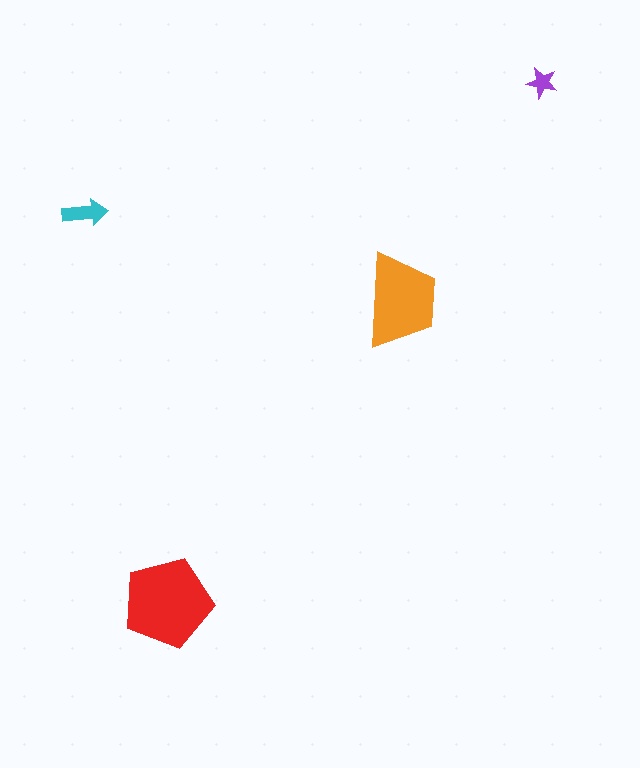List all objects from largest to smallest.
The red pentagon, the orange trapezoid, the cyan arrow, the purple star.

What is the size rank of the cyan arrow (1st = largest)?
3rd.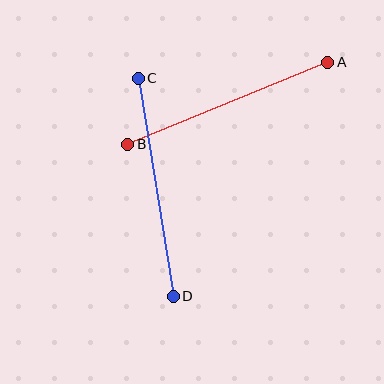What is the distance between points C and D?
The distance is approximately 220 pixels.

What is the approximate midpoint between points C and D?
The midpoint is at approximately (156, 187) pixels.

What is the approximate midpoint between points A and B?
The midpoint is at approximately (228, 103) pixels.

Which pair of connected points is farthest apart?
Points C and D are farthest apart.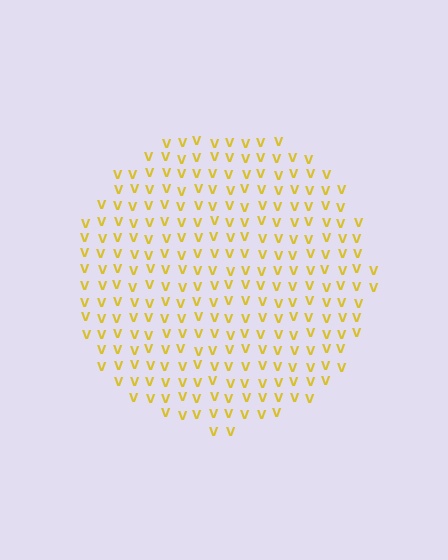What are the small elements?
The small elements are letter V's.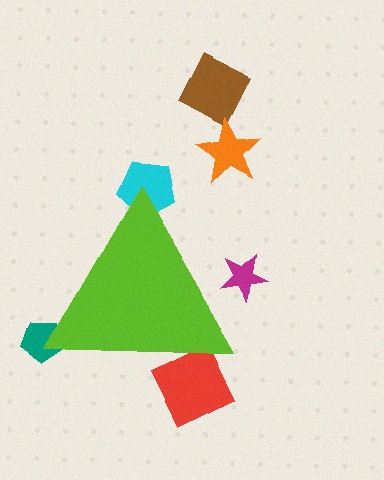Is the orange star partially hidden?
No, the orange star is fully visible.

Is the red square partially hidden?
Yes, the red square is partially hidden behind the lime triangle.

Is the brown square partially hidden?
No, the brown square is fully visible.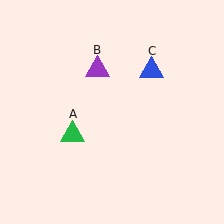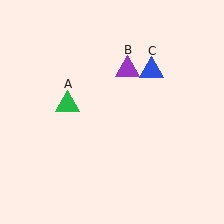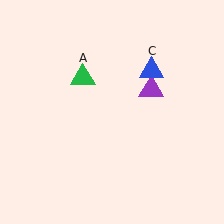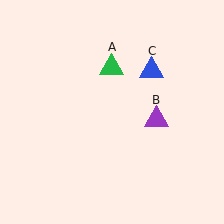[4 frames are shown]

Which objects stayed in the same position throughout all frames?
Blue triangle (object C) remained stationary.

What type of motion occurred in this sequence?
The green triangle (object A), purple triangle (object B) rotated clockwise around the center of the scene.